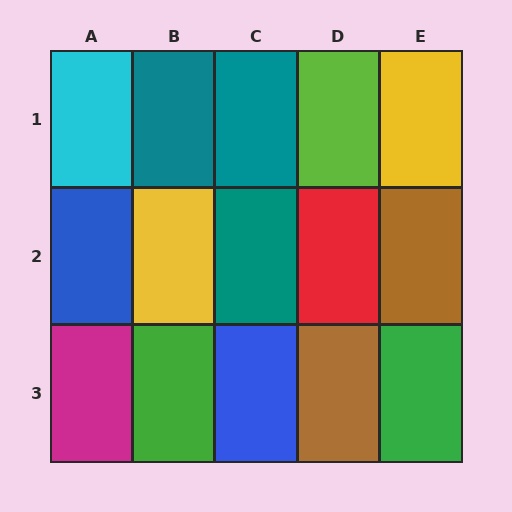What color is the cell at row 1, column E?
Yellow.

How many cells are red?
1 cell is red.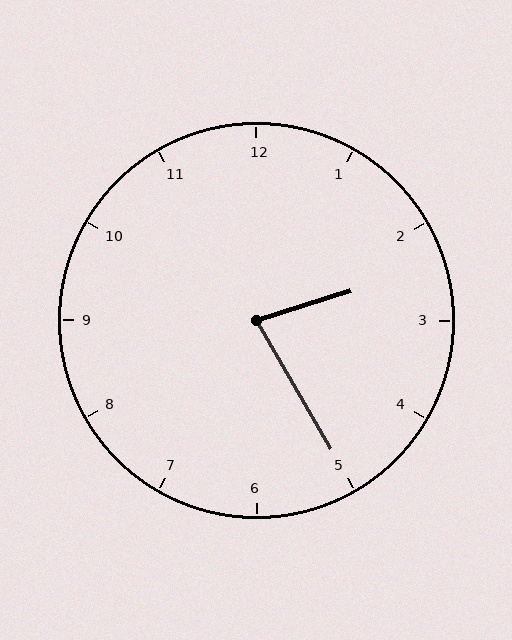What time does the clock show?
2:25.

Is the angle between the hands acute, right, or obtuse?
It is acute.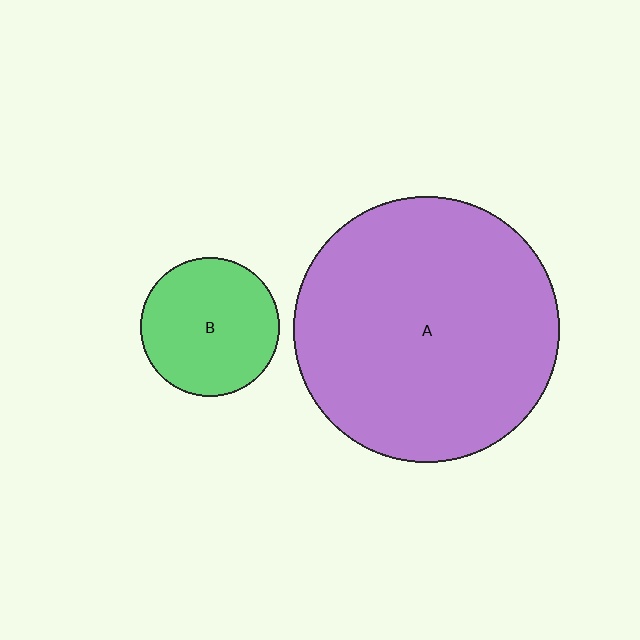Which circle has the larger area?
Circle A (purple).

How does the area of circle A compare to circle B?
Approximately 3.7 times.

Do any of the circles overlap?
No, none of the circles overlap.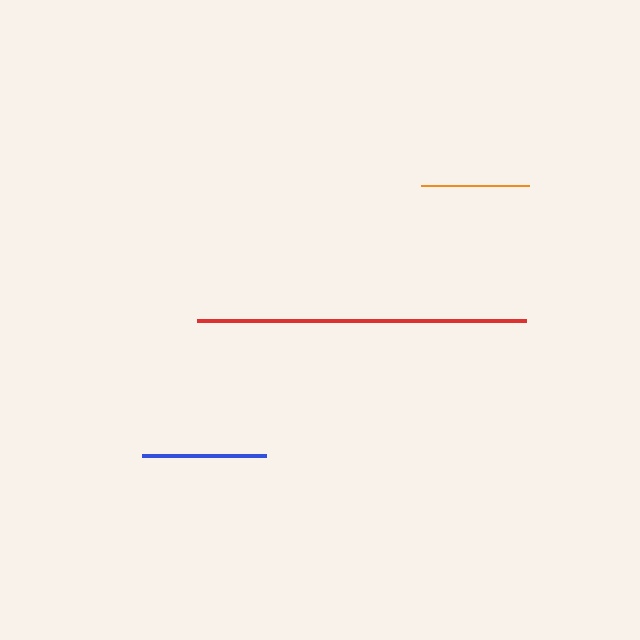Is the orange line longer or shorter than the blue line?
The blue line is longer than the orange line.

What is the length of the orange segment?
The orange segment is approximately 108 pixels long.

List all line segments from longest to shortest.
From longest to shortest: red, blue, orange.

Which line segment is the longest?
The red line is the longest at approximately 329 pixels.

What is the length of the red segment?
The red segment is approximately 329 pixels long.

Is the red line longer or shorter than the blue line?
The red line is longer than the blue line.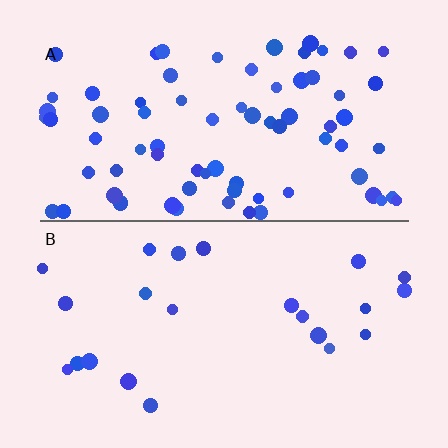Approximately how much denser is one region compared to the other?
Approximately 3.4× — region A over region B.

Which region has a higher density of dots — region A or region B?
A (the top).